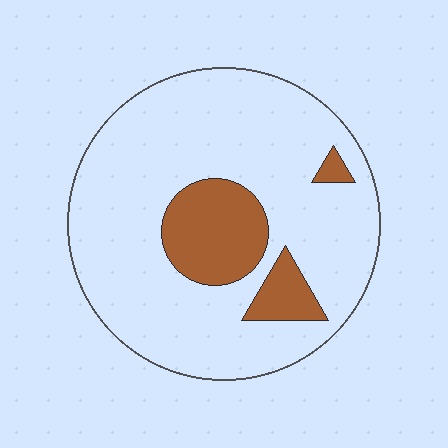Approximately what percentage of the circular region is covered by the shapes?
Approximately 15%.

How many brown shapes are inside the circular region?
3.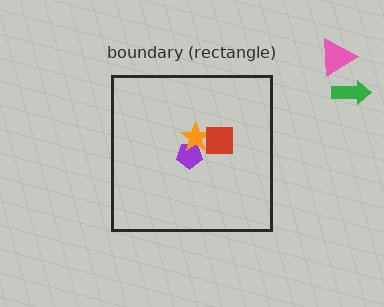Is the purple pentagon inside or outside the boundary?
Inside.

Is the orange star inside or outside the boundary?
Inside.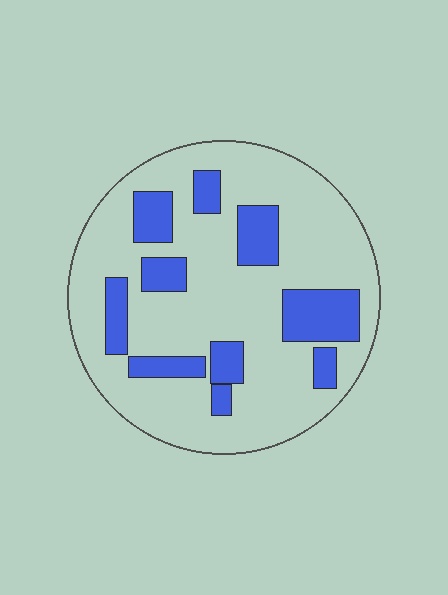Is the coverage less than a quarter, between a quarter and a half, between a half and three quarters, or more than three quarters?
Less than a quarter.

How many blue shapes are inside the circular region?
10.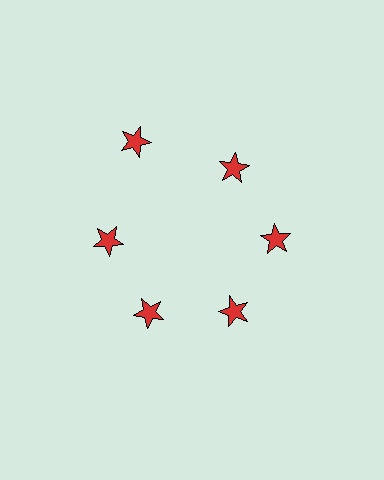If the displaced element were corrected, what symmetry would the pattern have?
It would have 6-fold rotational symmetry — the pattern would map onto itself every 60 degrees.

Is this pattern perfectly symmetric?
No. The 6 red stars are arranged in a ring, but one element near the 11 o'clock position is pushed outward from the center, breaking the 6-fold rotational symmetry.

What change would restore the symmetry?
The symmetry would be restored by moving it inward, back onto the ring so that all 6 stars sit at equal angles and equal distance from the center.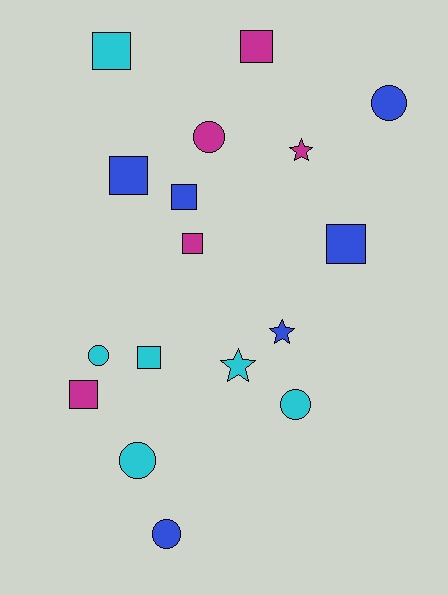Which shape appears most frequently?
Square, with 8 objects.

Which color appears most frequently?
Blue, with 6 objects.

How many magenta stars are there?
There is 1 magenta star.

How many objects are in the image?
There are 17 objects.